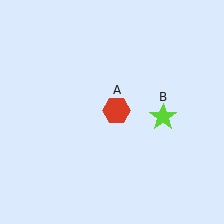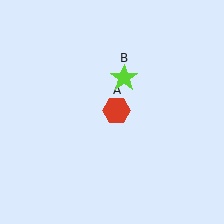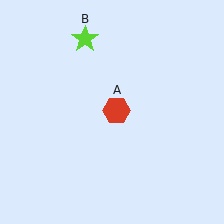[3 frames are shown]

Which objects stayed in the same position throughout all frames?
Red hexagon (object A) remained stationary.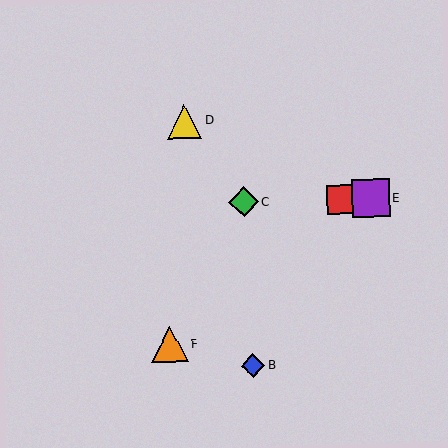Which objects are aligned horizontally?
Objects A, C, E are aligned horizontally.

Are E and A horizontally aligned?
Yes, both are at y≈198.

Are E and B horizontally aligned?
No, E is at y≈198 and B is at y≈365.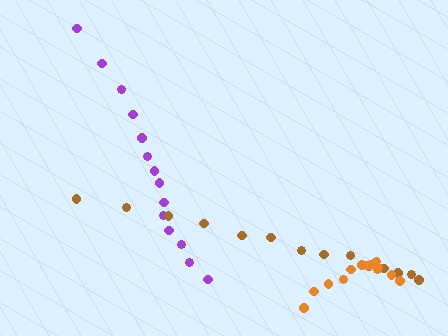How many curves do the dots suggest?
There are 3 distinct paths.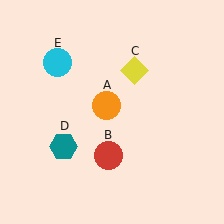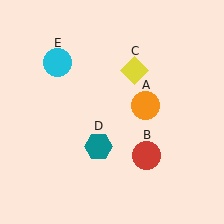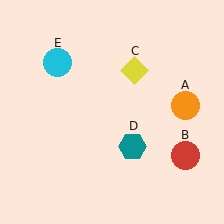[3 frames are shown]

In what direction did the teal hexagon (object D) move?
The teal hexagon (object D) moved right.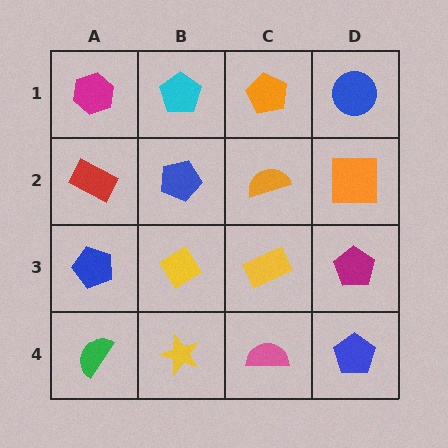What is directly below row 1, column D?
An orange square.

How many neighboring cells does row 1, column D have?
2.